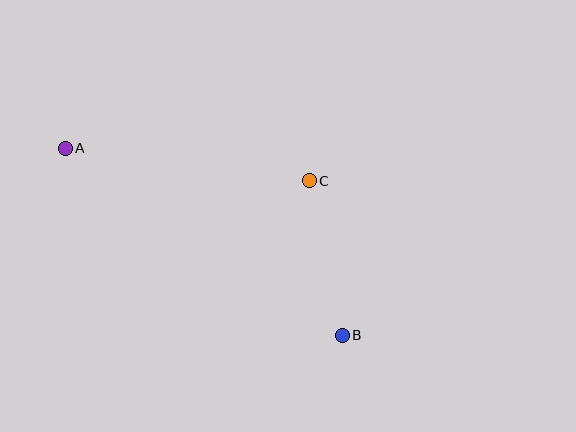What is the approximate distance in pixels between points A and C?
The distance between A and C is approximately 246 pixels.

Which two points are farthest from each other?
Points A and B are farthest from each other.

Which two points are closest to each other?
Points B and C are closest to each other.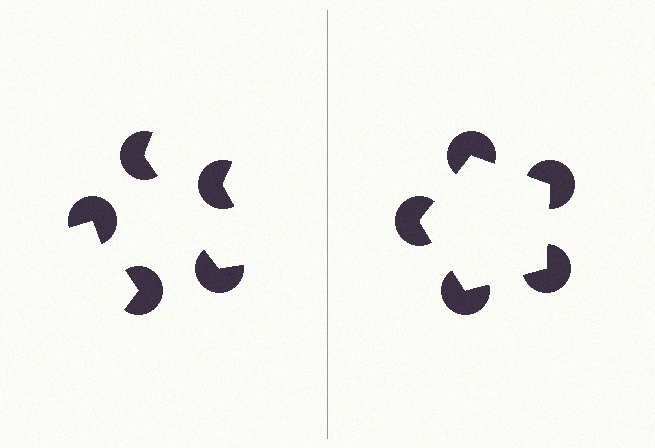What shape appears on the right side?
An illusory pentagon.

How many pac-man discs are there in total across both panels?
10 — 5 on each side.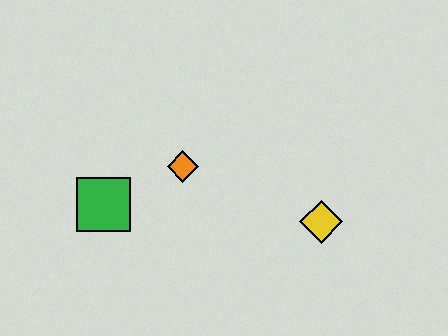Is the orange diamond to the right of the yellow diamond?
No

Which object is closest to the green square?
The orange diamond is closest to the green square.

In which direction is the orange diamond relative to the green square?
The orange diamond is to the right of the green square.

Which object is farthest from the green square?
The yellow diamond is farthest from the green square.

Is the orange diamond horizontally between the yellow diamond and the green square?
Yes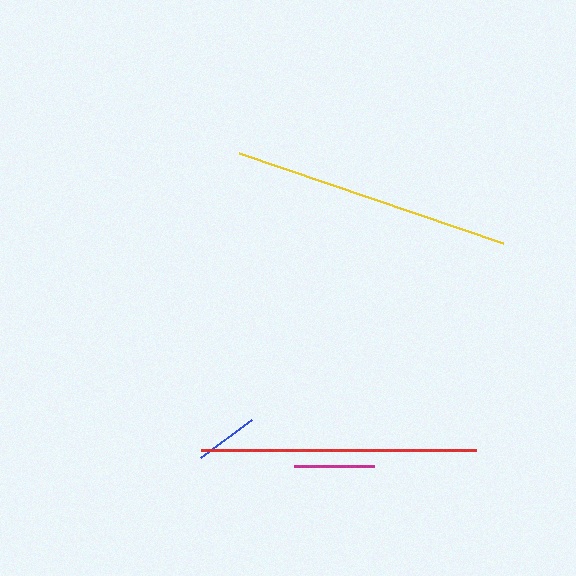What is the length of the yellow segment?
The yellow segment is approximately 279 pixels long.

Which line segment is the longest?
The yellow line is the longest at approximately 279 pixels.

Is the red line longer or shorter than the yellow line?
The yellow line is longer than the red line.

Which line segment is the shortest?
The blue line is the shortest at approximately 64 pixels.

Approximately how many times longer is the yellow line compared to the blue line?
The yellow line is approximately 4.3 times the length of the blue line.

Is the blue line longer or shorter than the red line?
The red line is longer than the blue line.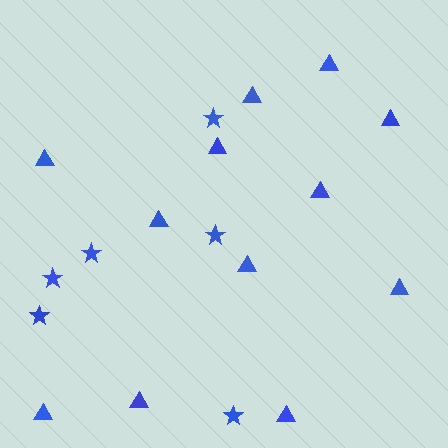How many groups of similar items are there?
There are 2 groups: one group of triangles (12) and one group of stars (6).